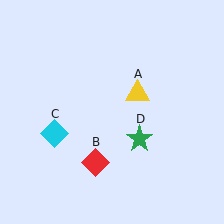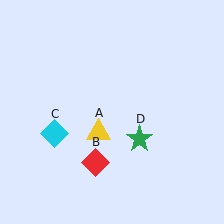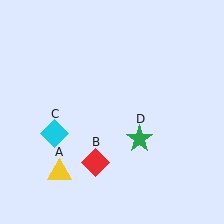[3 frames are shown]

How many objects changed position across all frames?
1 object changed position: yellow triangle (object A).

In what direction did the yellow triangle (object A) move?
The yellow triangle (object A) moved down and to the left.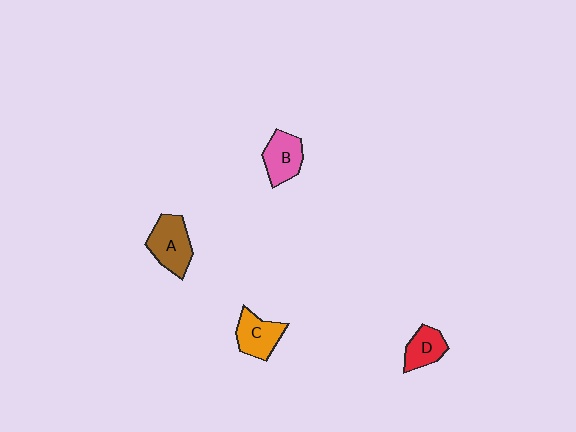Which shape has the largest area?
Shape A (brown).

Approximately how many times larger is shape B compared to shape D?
Approximately 1.2 times.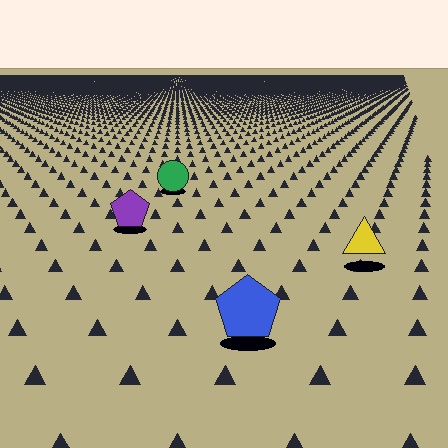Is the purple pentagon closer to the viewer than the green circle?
Yes. The purple pentagon is closer — you can tell from the texture gradient: the ground texture is coarser near it.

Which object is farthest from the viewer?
The green circle is farthest from the viewer. It appears smaller and the ground texture around it is denser.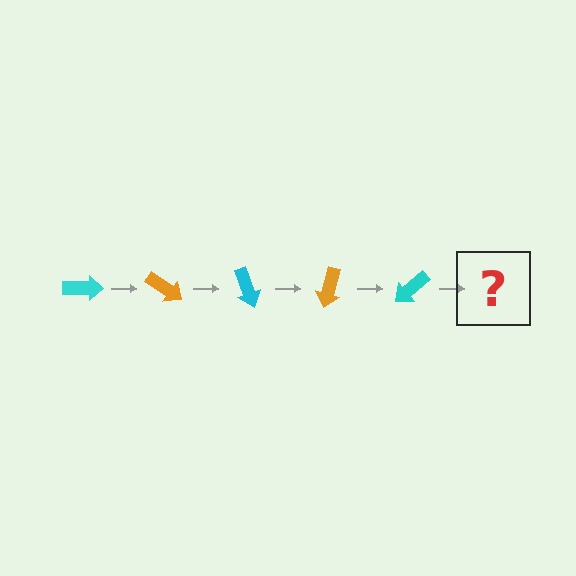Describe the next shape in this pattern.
It should be an orange arrow, rotated 175 degrees from the start.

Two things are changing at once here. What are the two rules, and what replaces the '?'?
The two rules are that it rotates 35 degrees each step and the color cycles through cyan and orange. The '?' should be an orange arrow, rotated 175 degrees from the start.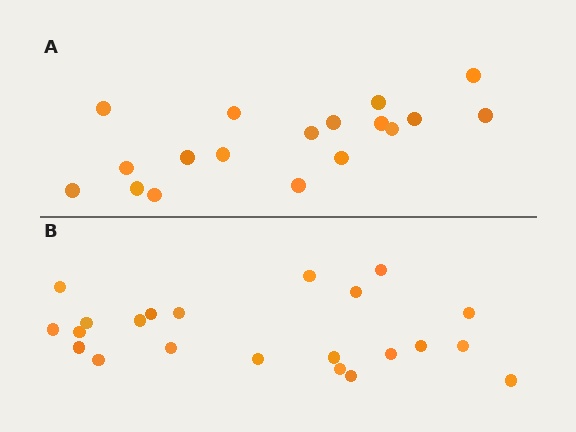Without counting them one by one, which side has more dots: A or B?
Region B (the bottom region) has more dots.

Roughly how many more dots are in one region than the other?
Region B has about 4 more dots than region A.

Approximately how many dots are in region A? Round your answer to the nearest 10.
About 20 dots. (The exact count is 18, which rounds to 20.)